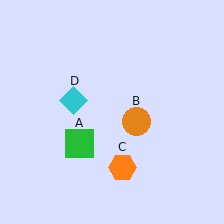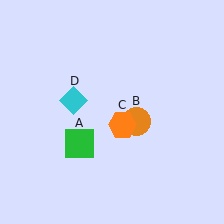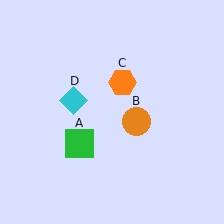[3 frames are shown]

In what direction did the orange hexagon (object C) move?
The orange hexagon (object C) moved up.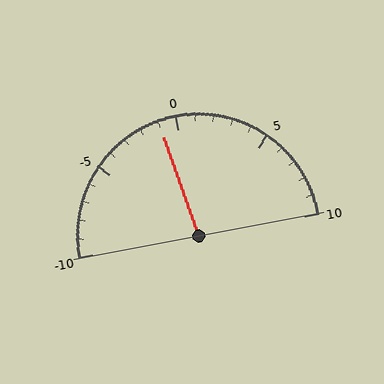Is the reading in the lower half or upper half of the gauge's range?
The reading is in the lower half of the range (-10 to 10).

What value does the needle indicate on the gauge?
The needle indicates approximately -1.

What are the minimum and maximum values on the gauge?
The gauge ranges from -10 to 10.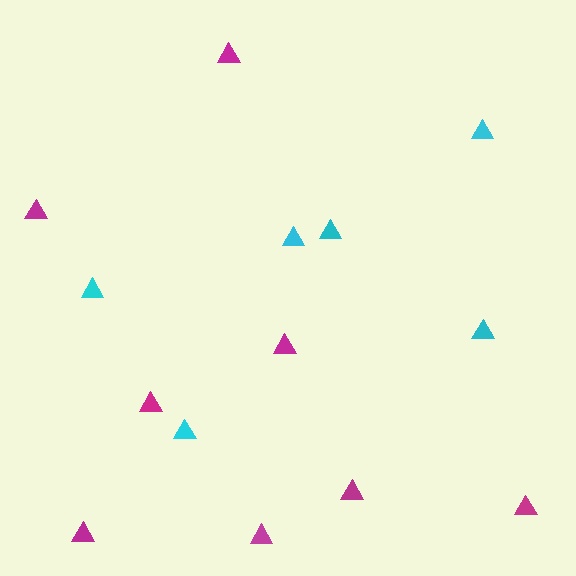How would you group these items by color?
There are 2 groups: one group of cyan triangles (6) and one group of magenta triangles (8).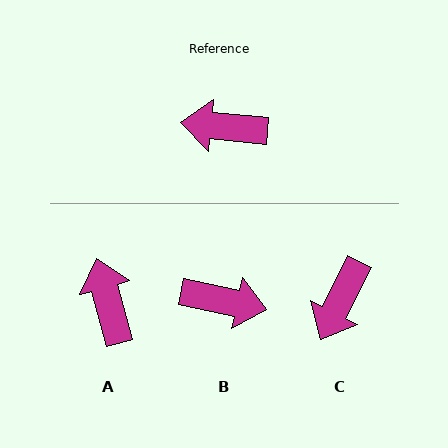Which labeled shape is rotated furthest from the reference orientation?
B, about 174 degrees away.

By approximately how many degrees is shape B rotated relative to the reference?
Approximately 174 degrees counter-clockwise.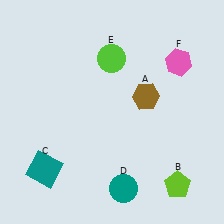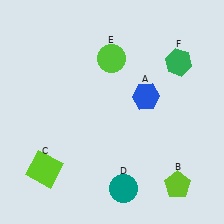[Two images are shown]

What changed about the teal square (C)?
In Image 1, C is teal. In Image 2, it changed to lime.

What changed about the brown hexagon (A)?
In Image 1, A is brown. In Image 2, it changed to blue.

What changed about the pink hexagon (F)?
In Image 1, F is pink. In Image 2, it changed to green.